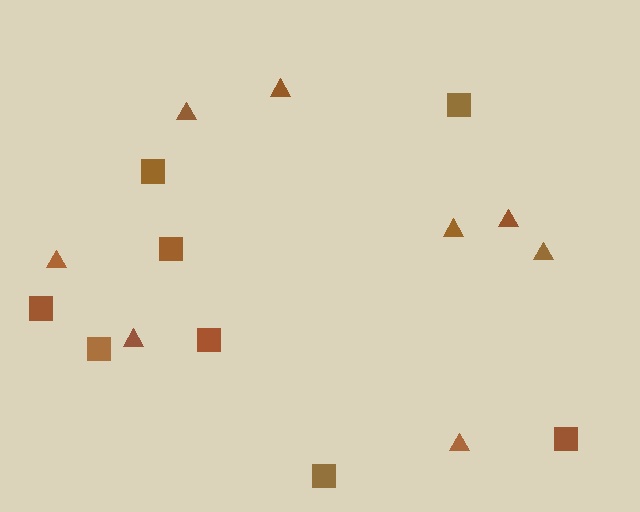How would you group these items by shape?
There are 2 groups: one group of squares (8) and one group of triangles (8).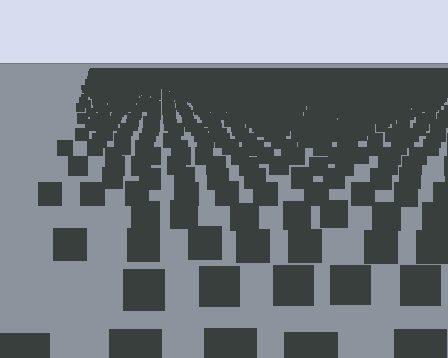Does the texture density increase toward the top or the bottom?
Density increases toward the top.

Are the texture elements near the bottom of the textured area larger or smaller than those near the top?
Larger. Near the bottom, elements are closer to the viewer and appear at a bigger on-screen size.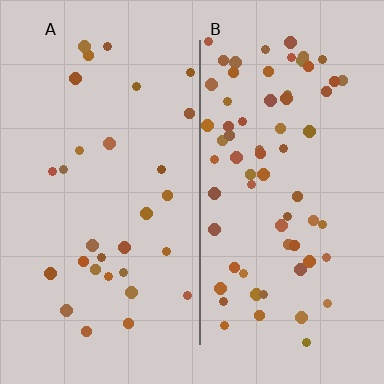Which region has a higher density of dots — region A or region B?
B (the right).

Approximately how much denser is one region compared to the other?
Approximately 2.3× — region B over region A.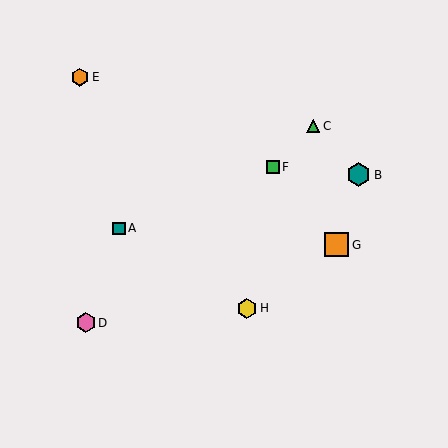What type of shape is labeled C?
Shape C is a green triangle.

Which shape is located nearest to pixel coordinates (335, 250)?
The orange square (labeled G) at (337, 245) is nearest to that location.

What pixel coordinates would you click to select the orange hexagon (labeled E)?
Click at (80, 77) to select the orange hexagon E.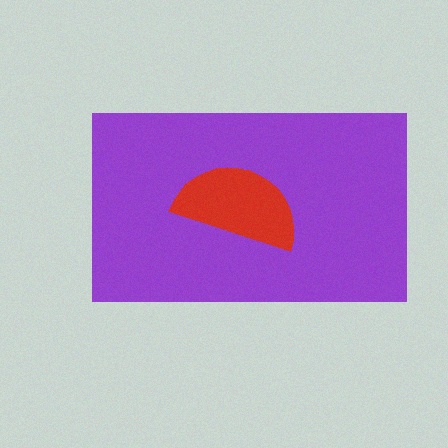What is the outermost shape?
The purple rectangle.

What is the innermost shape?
The red semicircle.